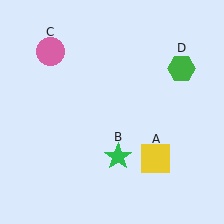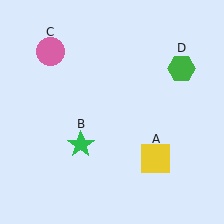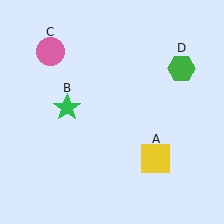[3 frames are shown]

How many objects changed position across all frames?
1 object changed position: green star (object B).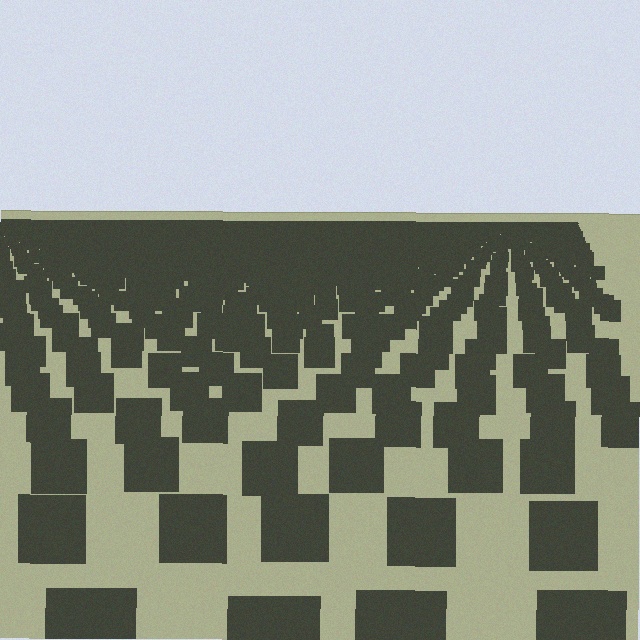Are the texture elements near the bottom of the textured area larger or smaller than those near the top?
Larger. Near the bottom, elements are closer to the viewer and appear at a bigger on-screen size.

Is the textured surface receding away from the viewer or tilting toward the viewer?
The surface is receding away from the viewer. Texture elements get smaller and denser toward the top.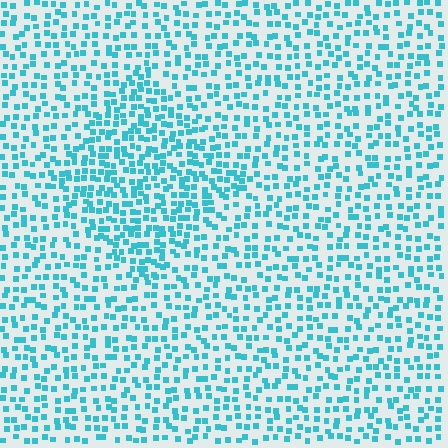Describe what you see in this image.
The image contains small cyan elements arranged at two different densities. A diamond-shaped region is visible where the elements are more densely packed than the surrounding area.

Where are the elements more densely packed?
The elements are more densely packed inside the diamond boundary.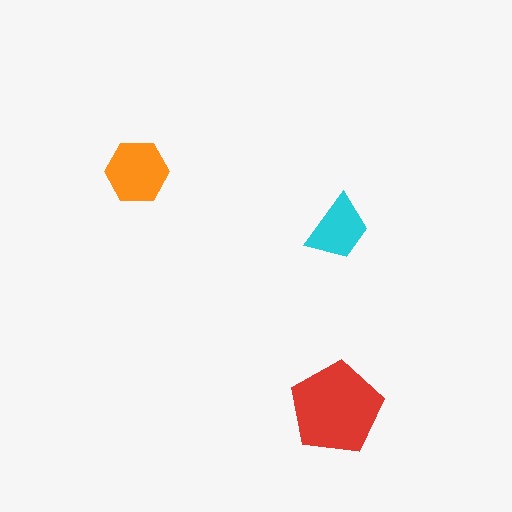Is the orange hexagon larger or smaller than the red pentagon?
Smaller.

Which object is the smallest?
The cyan trapezoid.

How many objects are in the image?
There are 3 objects in the image.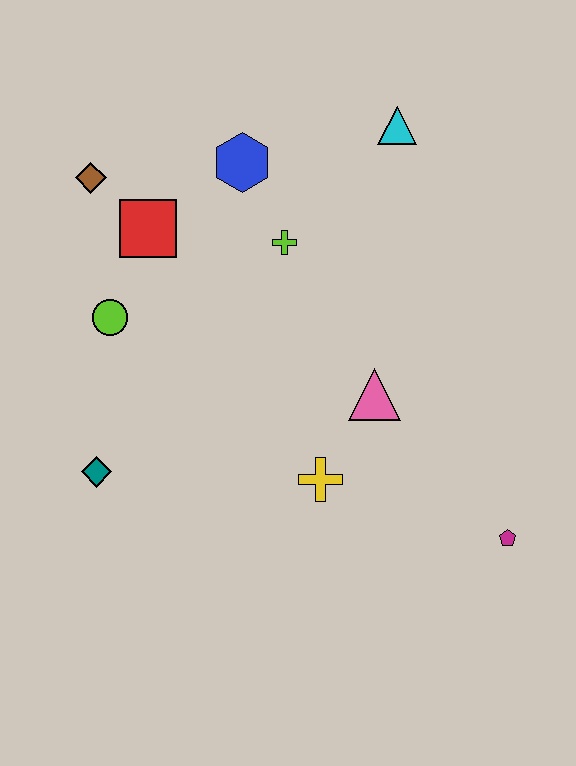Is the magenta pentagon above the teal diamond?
No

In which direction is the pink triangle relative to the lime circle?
The pink triangle is to the right of the lime circle.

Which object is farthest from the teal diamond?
The cyan triangle is farthest from the teal diamond.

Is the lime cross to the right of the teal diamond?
Yes